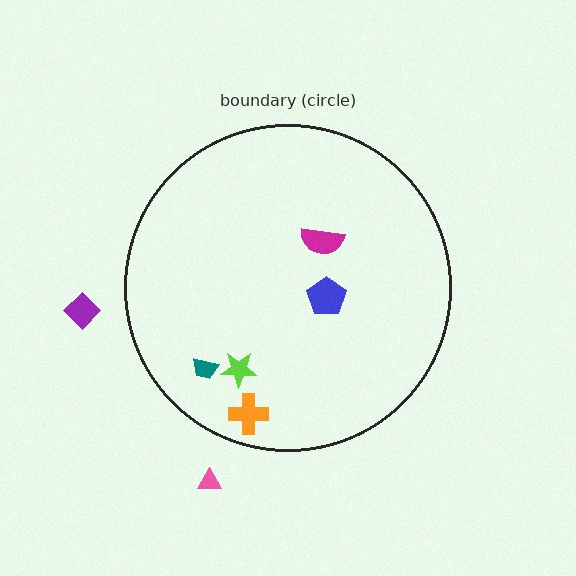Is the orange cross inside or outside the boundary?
Inside.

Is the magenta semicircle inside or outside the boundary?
Inside.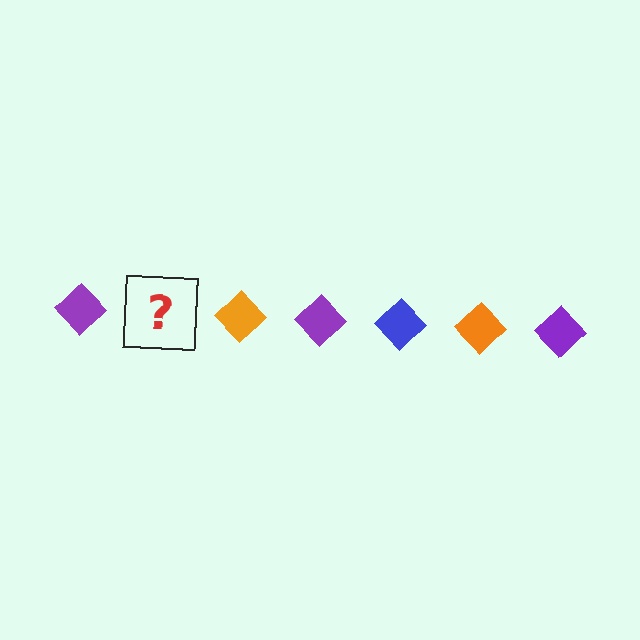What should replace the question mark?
The question mark should be replaced with a blue diamond.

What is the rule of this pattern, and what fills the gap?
The rule is that the pattern cycles through purple, blue, orange diamonds. The gap should be filled with a blue diamond.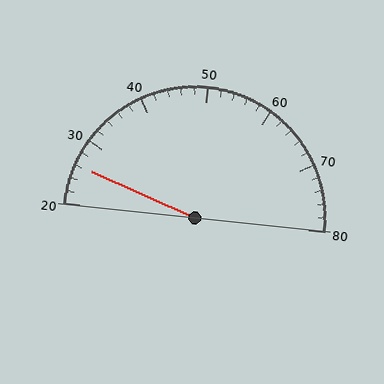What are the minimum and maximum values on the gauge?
The gauge ranges from 20 to 80.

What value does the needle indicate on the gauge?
The needle indicates approximately 26.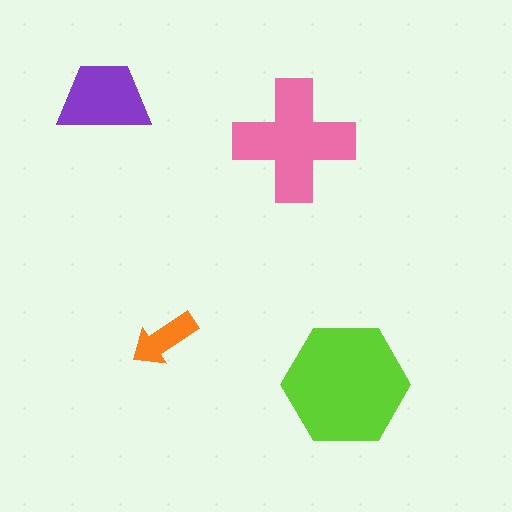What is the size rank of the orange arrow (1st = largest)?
4th.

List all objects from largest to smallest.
The lime hexagon, the pink cross, the purple trapezoid, the orange arrow.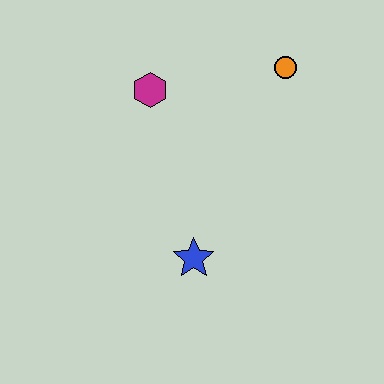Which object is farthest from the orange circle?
The blue star is farthest from the orange circle.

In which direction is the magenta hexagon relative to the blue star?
The magenta hexagon is above the blue star.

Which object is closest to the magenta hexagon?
The orange circle is closest to the magenta hexagon.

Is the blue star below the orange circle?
Yes